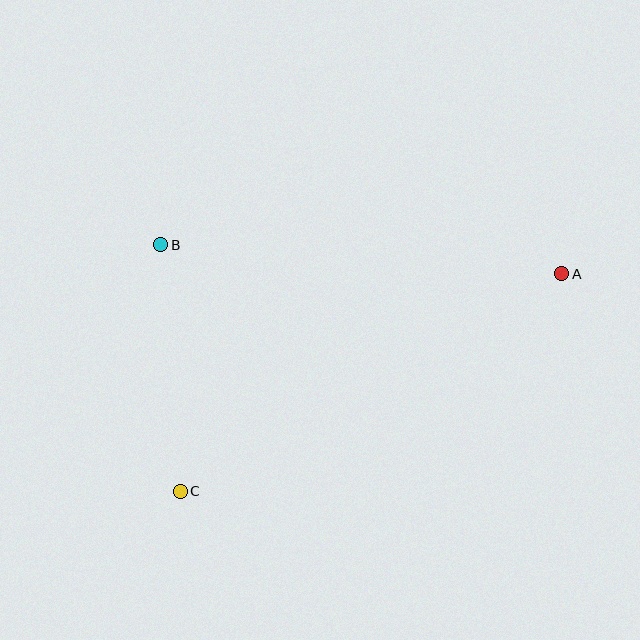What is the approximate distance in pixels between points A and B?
The distance between A and B is approximately 402 pixels.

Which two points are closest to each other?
Points B and C are closest to each other.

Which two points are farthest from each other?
Points A and C are farthest from each other.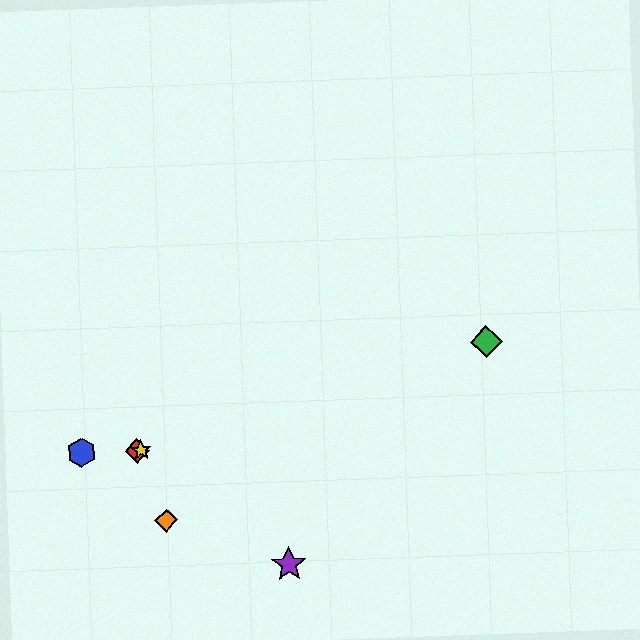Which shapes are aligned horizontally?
The red diamond, the blue hexagon, the yellow star are aligned horizontally.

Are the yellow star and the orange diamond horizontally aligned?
No, the yellow star is at y≈450 and the orange diamond is at y≈520.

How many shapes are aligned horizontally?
3 shapes (the red diamond, the blue hexagon, the yellow star) are aligned horizontally.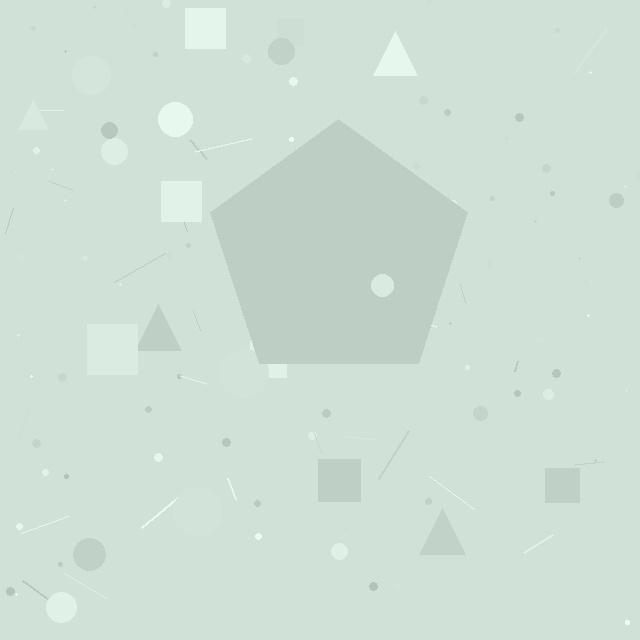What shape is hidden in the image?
A pentagon is hidden in the image.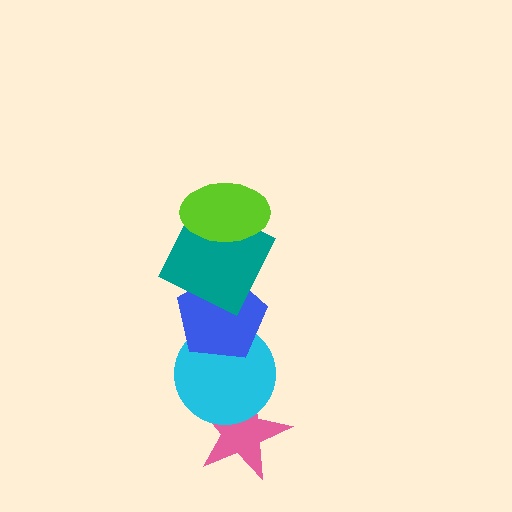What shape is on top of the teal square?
The lime ellipse is on top of the teal square.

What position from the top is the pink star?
The pink star is 5th from the top.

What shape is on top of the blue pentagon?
The teal square is on top of the blue pentagon.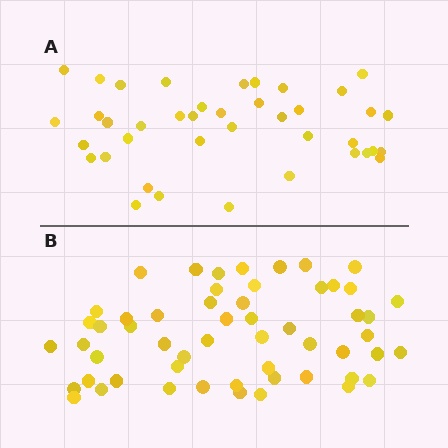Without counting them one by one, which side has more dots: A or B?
Region B (the bottom region) has more dots.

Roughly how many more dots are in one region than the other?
Region B has approximately 15 more dots than region A.